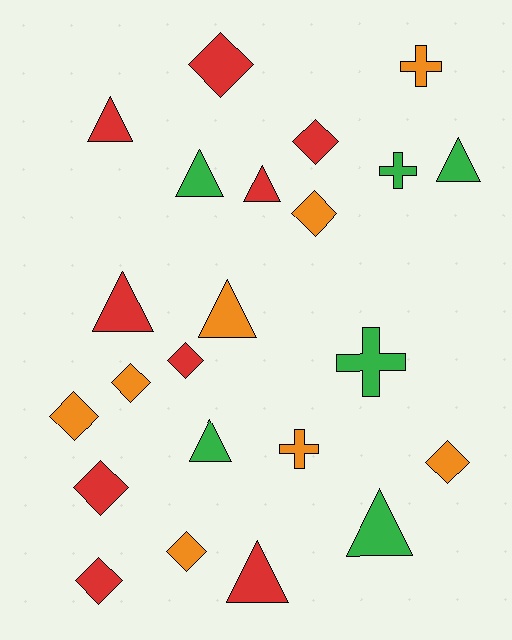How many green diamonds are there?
There are no green diamonds.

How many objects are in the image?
There are 23 objects.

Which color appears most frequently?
Red, with 9 objects.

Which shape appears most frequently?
Diamond, with 10 objects.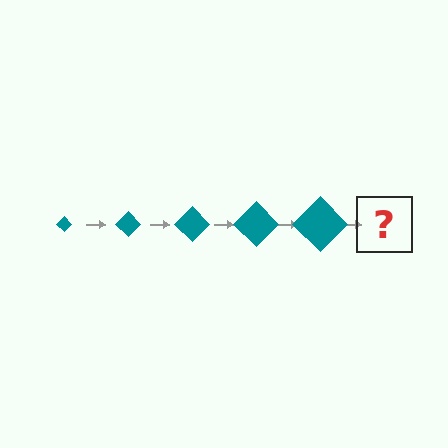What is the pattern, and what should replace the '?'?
The pattern is that the diamond gets progressively larger each step. The '?' should be a teal diamond, larger than the previous one.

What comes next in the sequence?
The next element should be a teal diamond, larger than the previous one.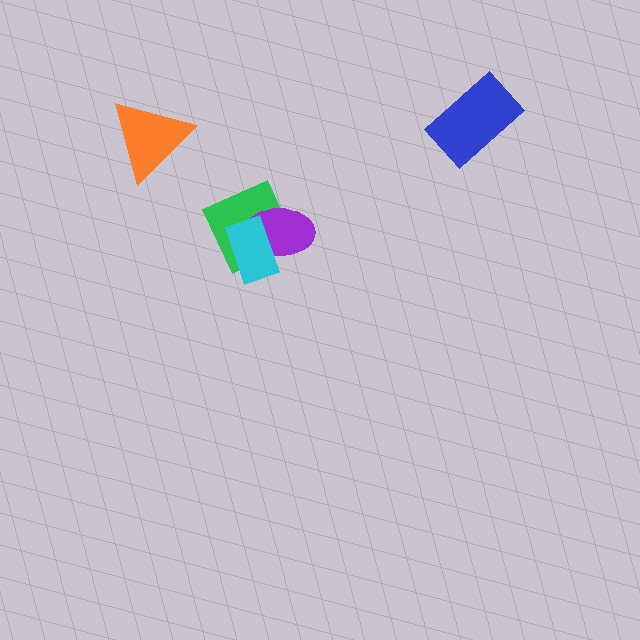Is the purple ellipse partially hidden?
Yes, it is partially covered by another shape.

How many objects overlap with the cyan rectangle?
2 objects overlap with the cyan rectangle.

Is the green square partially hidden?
Yes, it is partially covered by another shape.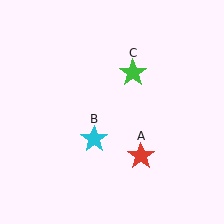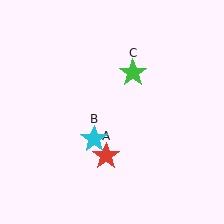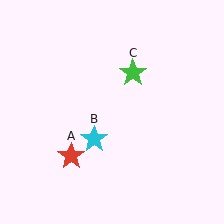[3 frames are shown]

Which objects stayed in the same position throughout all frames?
Cyan star (object B) and green star (object C) remained stationary.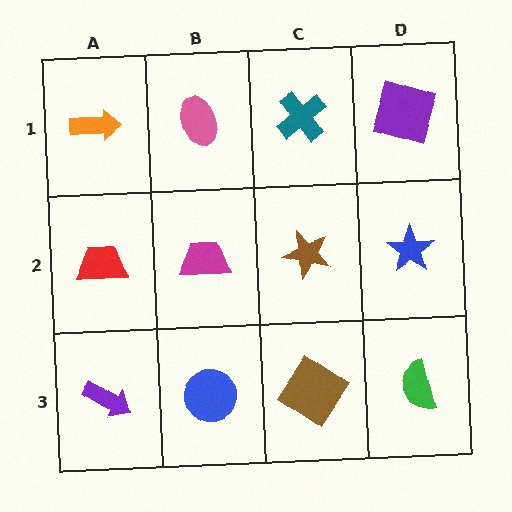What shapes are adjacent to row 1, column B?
A magenta trapezoid (row 2, column B), an orange arrow (row 1, column A), a teal cross (row 1, column C).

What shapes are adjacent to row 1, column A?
A red trapezoid (row 2, column A), a pink ellipse (row 1, column B).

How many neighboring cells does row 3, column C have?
3.